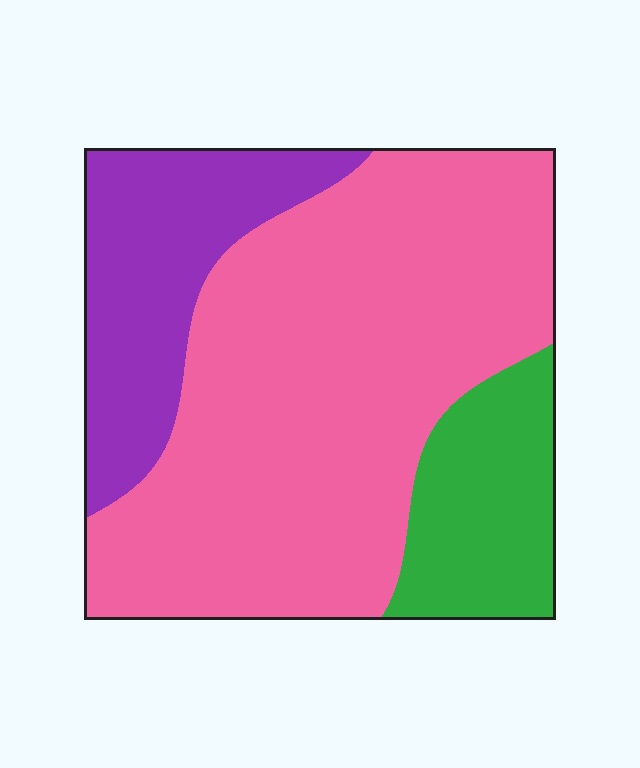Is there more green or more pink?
Pink.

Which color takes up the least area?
Green, at roughly 15%.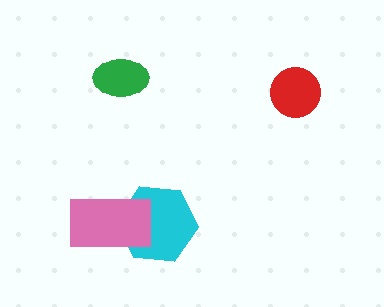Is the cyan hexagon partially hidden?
Yes, it is partially covered by another shape.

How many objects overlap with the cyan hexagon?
1 object overlaps with the cyan hexagon.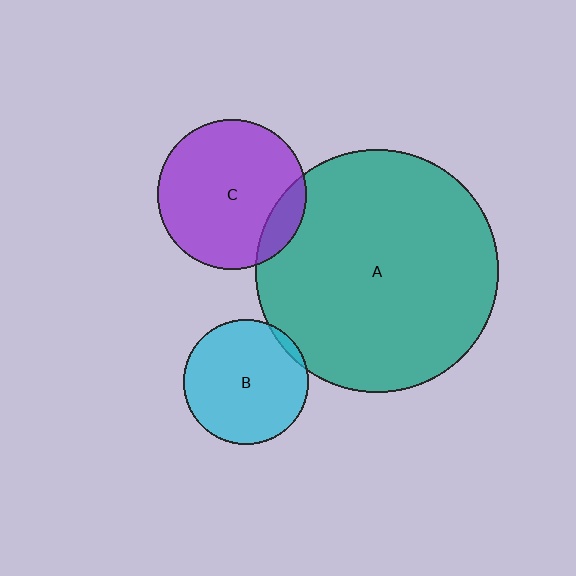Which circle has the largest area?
Circle A (teal).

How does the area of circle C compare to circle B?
Approximately 1.4 times.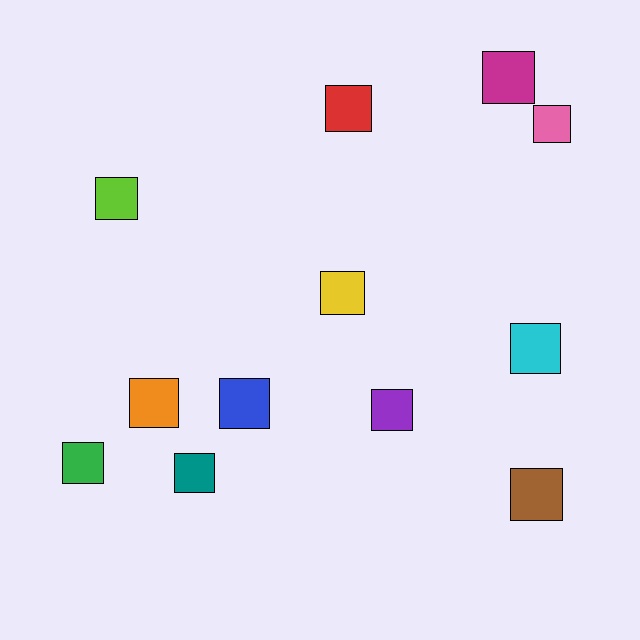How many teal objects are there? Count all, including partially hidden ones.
There is 1 teal object.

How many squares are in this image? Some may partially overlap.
There are 12 squares.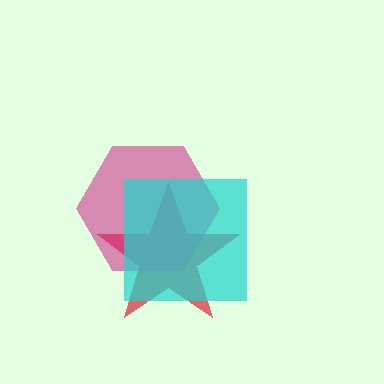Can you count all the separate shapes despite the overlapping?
Yes, there are 3 separate shapes.